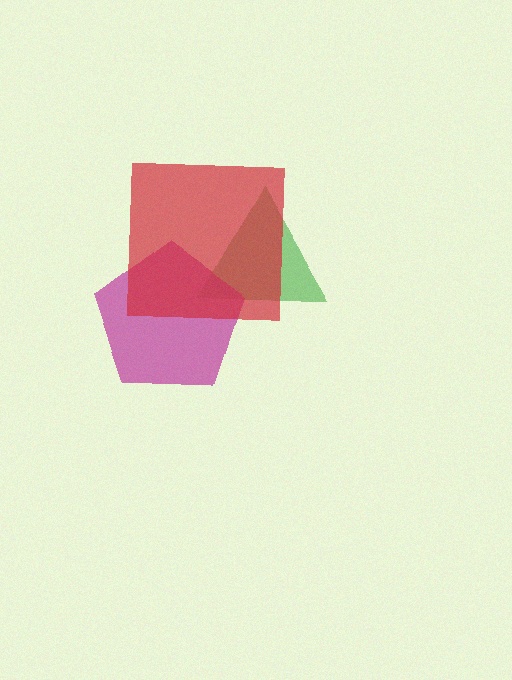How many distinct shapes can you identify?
There are 3 distinct shapes: a green triangle, a magenta pentagon, a red square.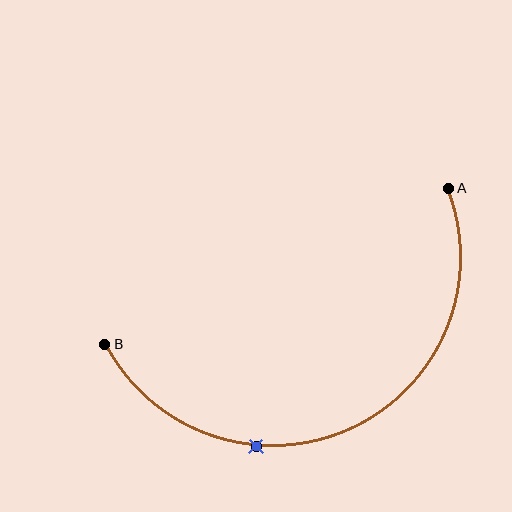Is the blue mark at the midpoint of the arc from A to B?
No. The blue mark lies on the arc but is closer to endpoint B. The arc midpoint would be at the point on the curve equidistant along the arc from both A and B.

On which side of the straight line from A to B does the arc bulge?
The arc bulges below the straight line connecting A and B.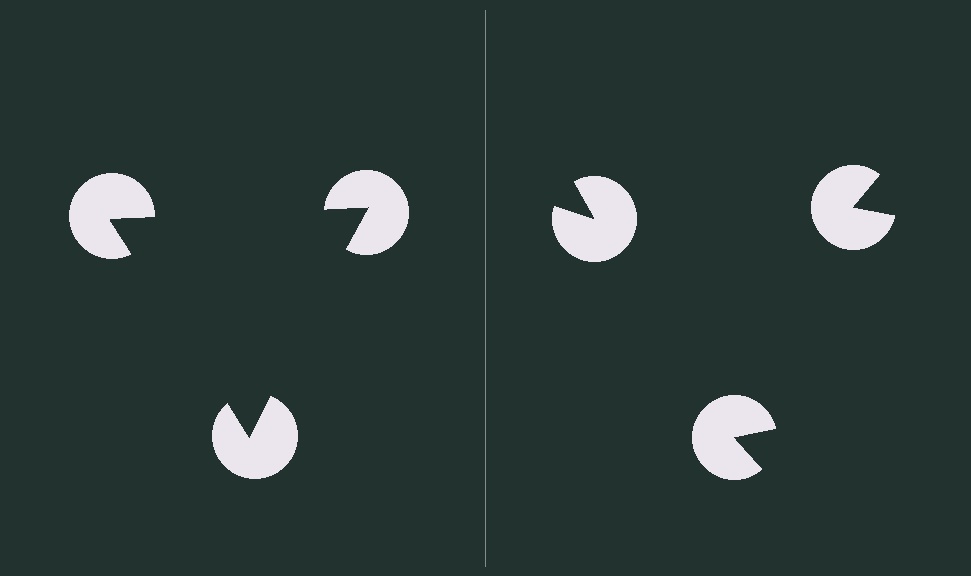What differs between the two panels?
The pac-man discs are positioned identically on both sides; only the wedge orientations differ. On the left they align to a triangle; on the right they are misaligned.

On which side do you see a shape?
An illusory triangle appears on the left side. On the right side the wedge cuts are rotated, so no coherent shape forms.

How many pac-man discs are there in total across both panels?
6 — 3 on each side.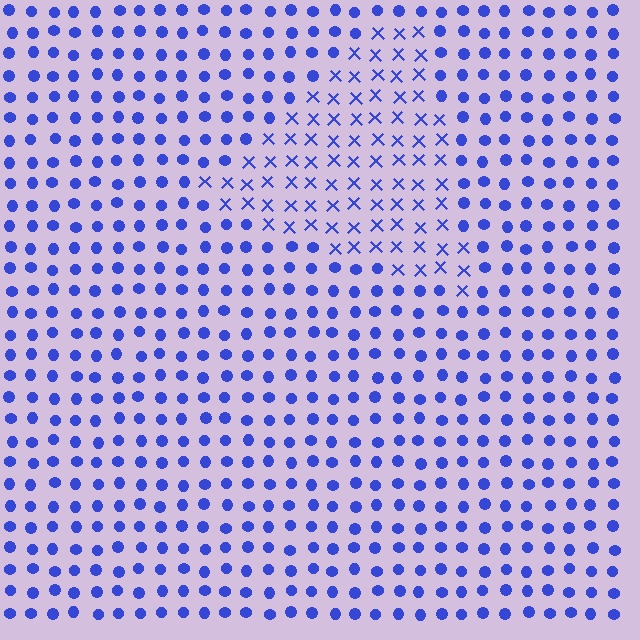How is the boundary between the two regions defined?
The boundary is defined by a change in element shape: X marks inside vs. circles outside. All elements share the same color and spacing.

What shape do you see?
I see a triangle.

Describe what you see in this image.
The image is filled with small blue elements arranged in a uniform grid. A triangle-shaped region contains X marks, while the surrounding area contains circles. The boundary is defined purely by the change in element shape.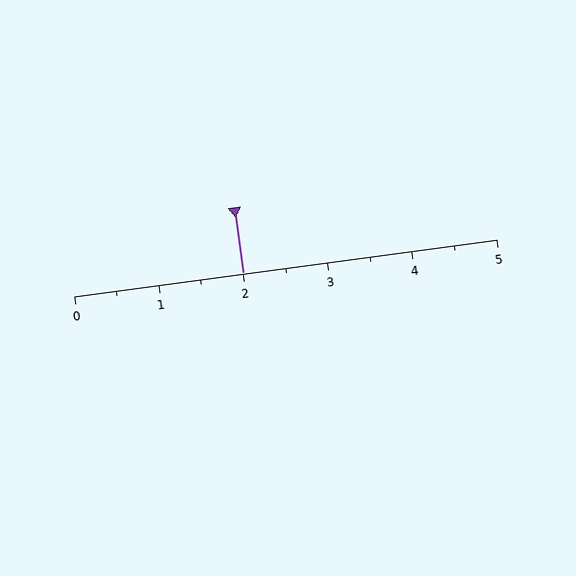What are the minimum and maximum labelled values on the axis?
The axis runs from 0 to 5.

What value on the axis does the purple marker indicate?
The marker indicates approximately 2.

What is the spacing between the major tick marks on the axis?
The major ticks are spaced 1 apart.